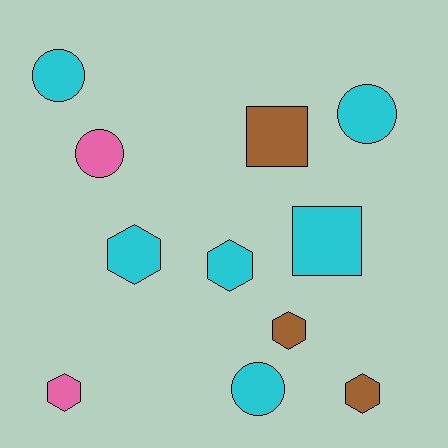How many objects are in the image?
There are 11 objects.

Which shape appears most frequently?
Hexagon, with 5 objects.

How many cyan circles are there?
There are 3 cyan circles.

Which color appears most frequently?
Cyan, with 6 objects.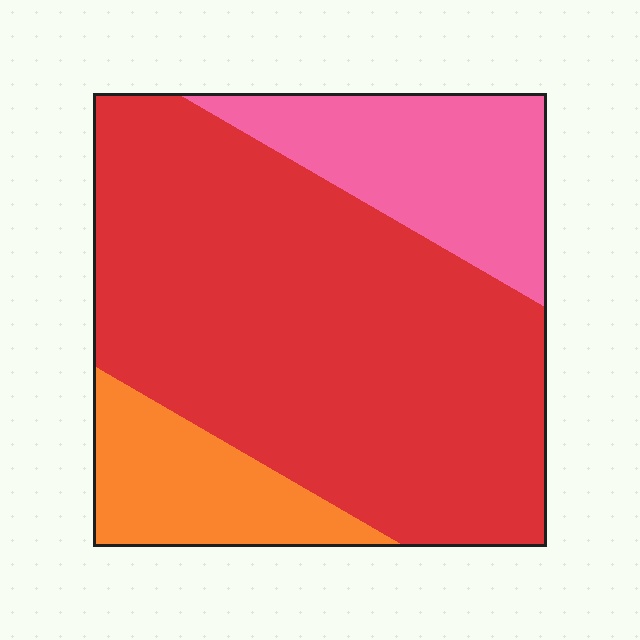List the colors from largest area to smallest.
From largest to smallest: red, pink, orange.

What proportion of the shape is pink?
Pink covers roughly 20% of the shape.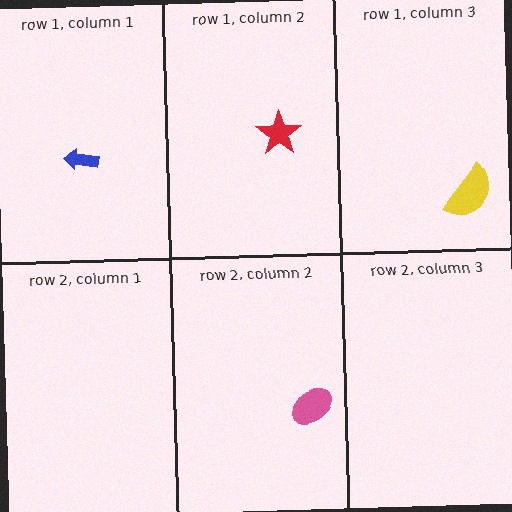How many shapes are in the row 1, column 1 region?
1.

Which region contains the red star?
The row 1, column 2 region.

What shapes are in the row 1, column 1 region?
The blue arrow.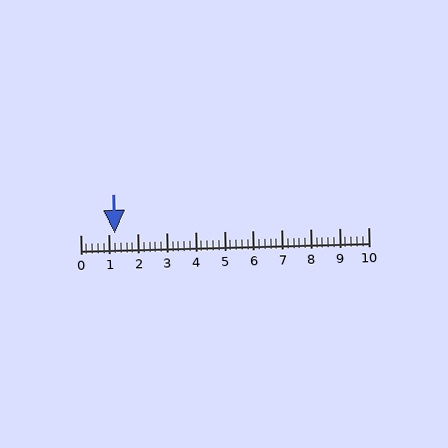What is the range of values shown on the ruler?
The ruler shows values from 0 to 10.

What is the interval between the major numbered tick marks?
The major tick marks are spaced 1 units apart.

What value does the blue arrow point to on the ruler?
The blue arrow points to approximately 1.2.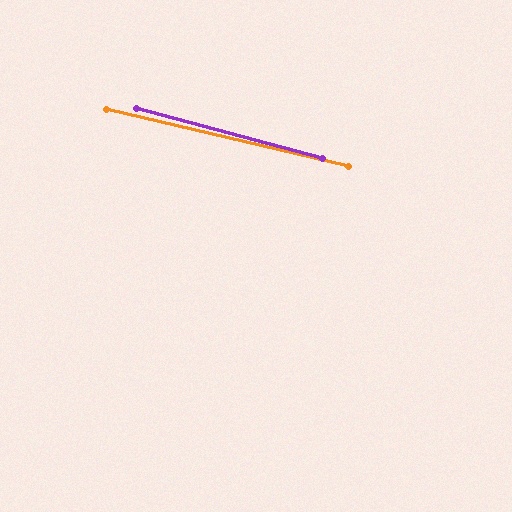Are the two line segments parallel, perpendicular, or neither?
Parallel — their directions differ by only 1.8°.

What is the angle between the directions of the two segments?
Approximately 2 degrees.